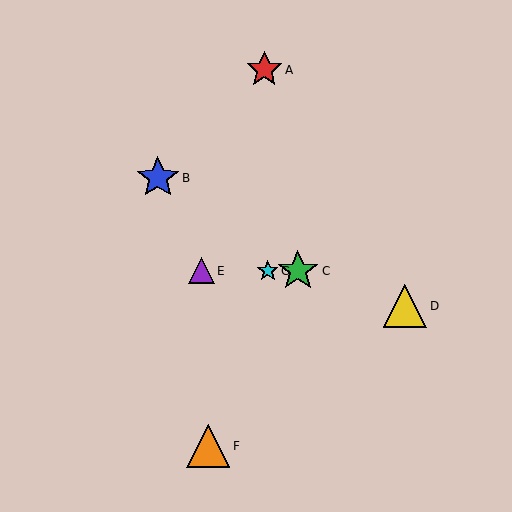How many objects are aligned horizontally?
3 objects (C, E, G) are aligned horizontally.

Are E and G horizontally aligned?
Yes, both are at y≈271.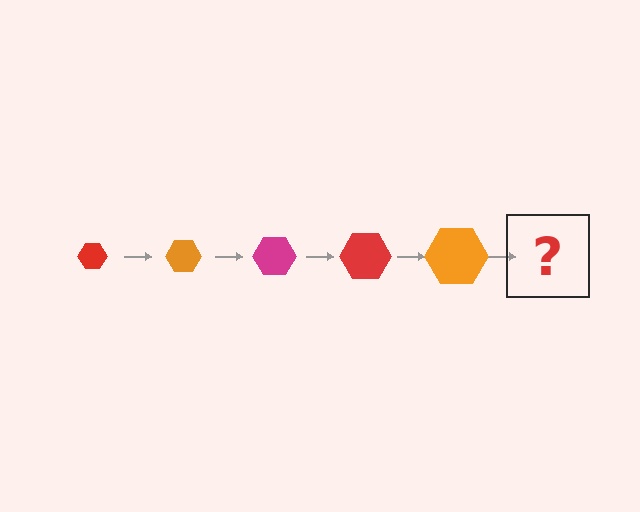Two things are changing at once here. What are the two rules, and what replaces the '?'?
The two rules are that the hexagon grows larger each step and the color cycles through red, orange, and magenta. The '?' should be a magenta hexagon, larger than the previous one.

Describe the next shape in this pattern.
It should be a magenta hexagon, larger than the previous one.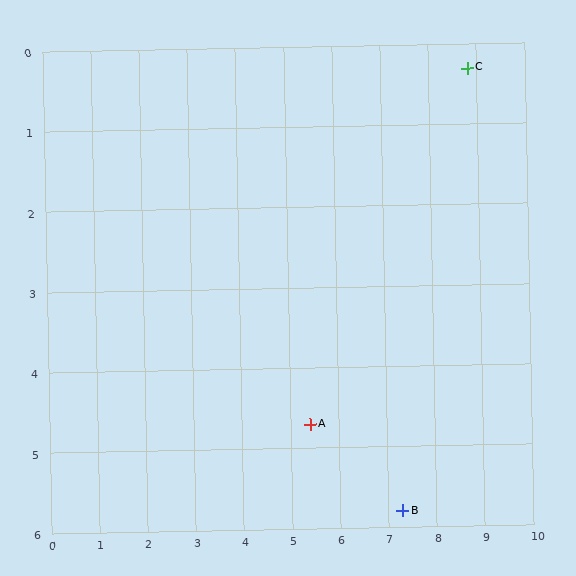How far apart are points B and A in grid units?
Points B and A are about 2.2 grid units apart.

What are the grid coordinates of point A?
Point A is at approximately (5.4, 4.7).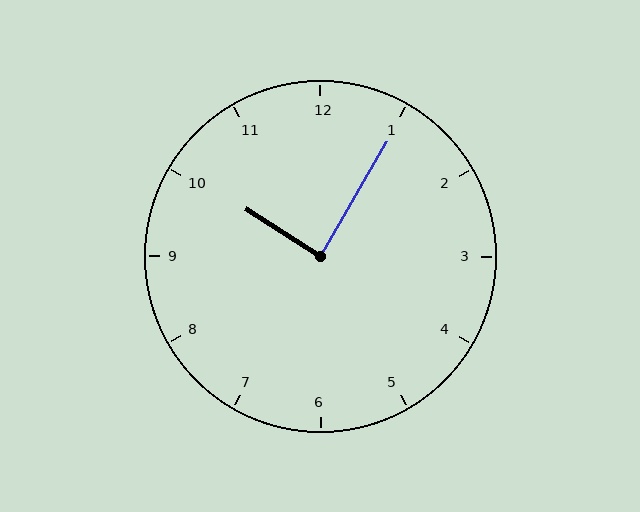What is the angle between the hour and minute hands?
Approximately 88 degrees.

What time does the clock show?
10:05.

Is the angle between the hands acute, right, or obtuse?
It is right.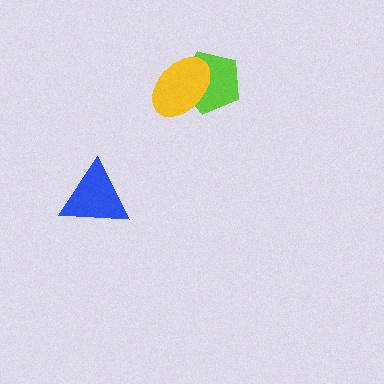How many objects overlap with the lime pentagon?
1 object overlaps with the lime pentagon.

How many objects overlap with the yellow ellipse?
1 object overlaps with the yellow ellipse.